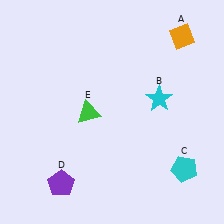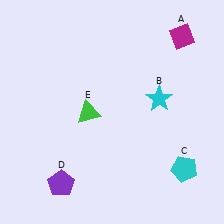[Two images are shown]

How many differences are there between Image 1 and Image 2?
There is 1 difference between the two images.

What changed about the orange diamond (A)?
In Image 1, A is orange. In Image 2, it changed to magenta.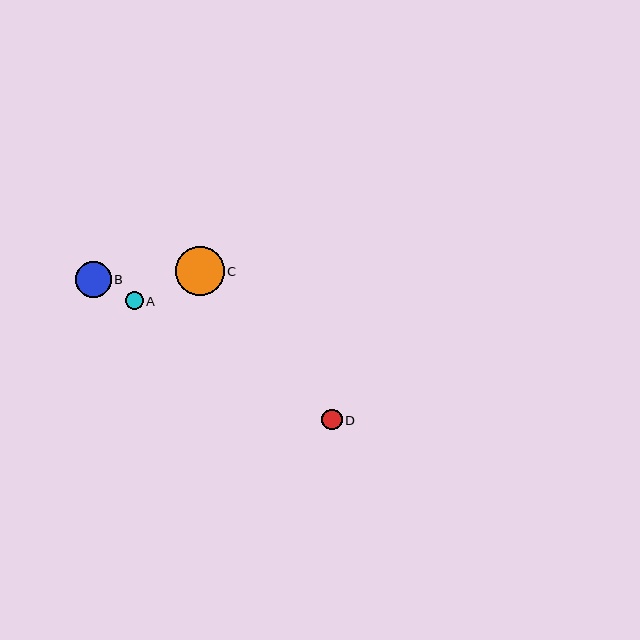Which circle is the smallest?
Circle A is the smallest with a size of approximately 18 pixels.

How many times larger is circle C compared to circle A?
Circle C is approximately 2.8 times the size of circle A.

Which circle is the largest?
Circle C is the largest with a size of approximately 49 pixels.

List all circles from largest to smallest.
From largest to smallest: C, B, D, A.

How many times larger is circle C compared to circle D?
Circle C is approximately 2.4 times the size of circle D.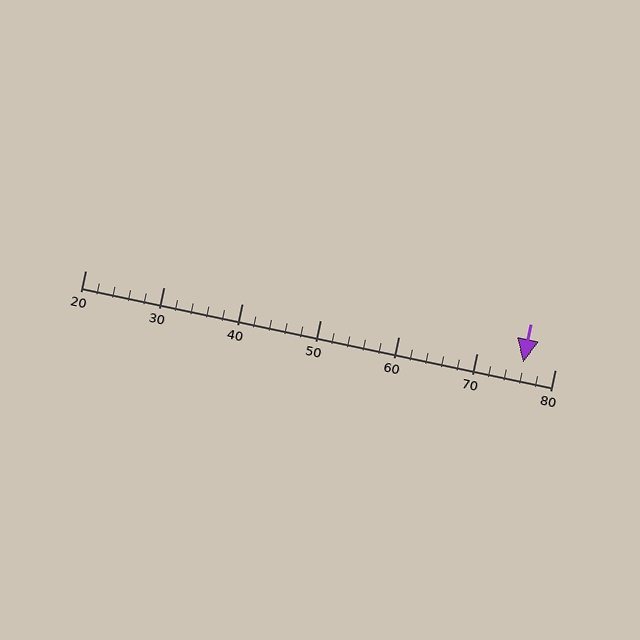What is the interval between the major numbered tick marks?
The major tick marks are spaced 10 units apart.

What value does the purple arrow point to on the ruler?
The purple arrow points to approximately 76.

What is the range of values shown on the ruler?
The ruler shows values from 20 to 80.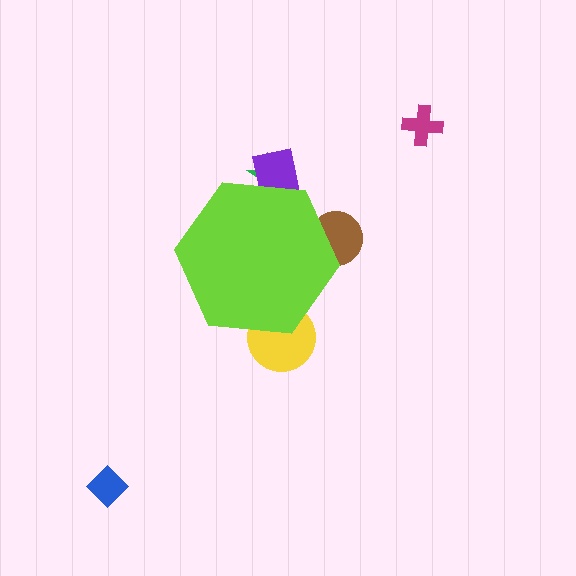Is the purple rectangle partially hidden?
Yes, the purple rectangle is partially hidden behind the lime hexagon.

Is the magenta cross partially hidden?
No, the magenta cross is fully visible.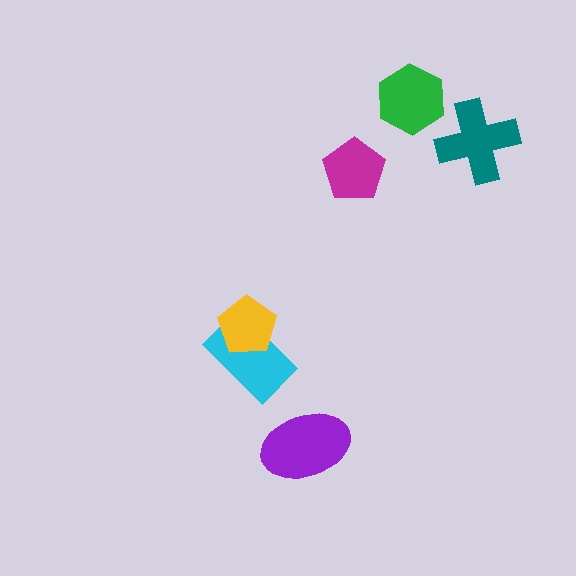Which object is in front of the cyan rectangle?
The yellow pentagon is in front of the cyan rectangle.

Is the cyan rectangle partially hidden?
Yes, it is partially covered by another shape.